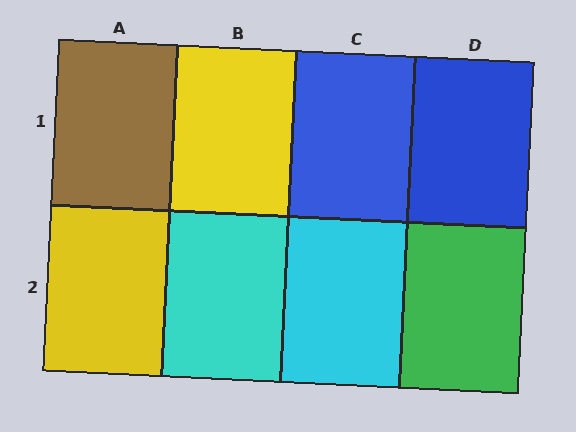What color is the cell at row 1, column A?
Brown.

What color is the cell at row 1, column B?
Yellow.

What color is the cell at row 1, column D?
Blue.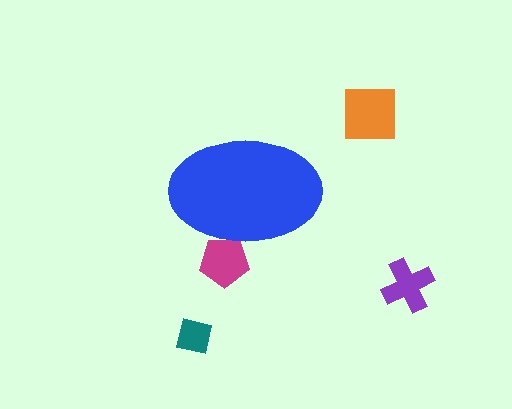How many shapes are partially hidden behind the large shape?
1 shape is partially hidden.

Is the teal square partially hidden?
No, the teal square is fully visible.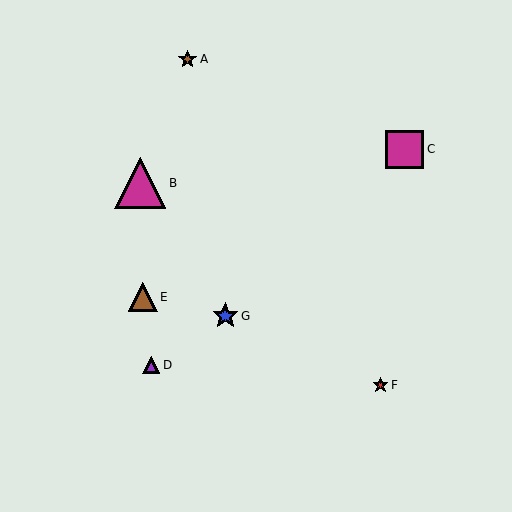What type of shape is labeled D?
Shape D is a purple triangle.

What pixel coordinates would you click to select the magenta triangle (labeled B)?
Click at (140, 183) to select the magenta triangle B.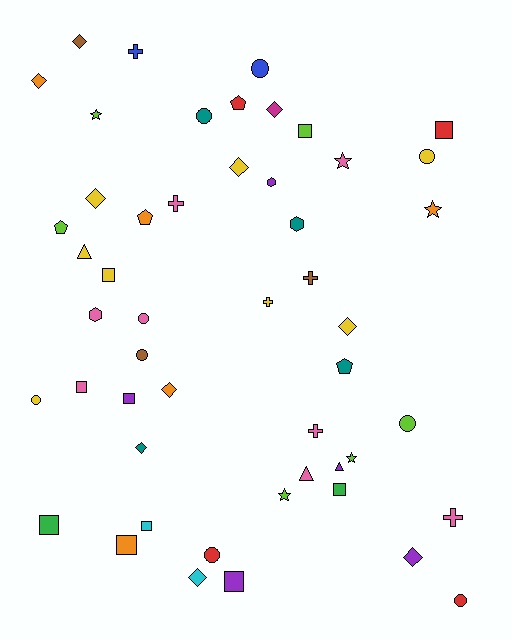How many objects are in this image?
There are 50 objects.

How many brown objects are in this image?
There are 3 brown objects.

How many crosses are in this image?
There are 6 crosses.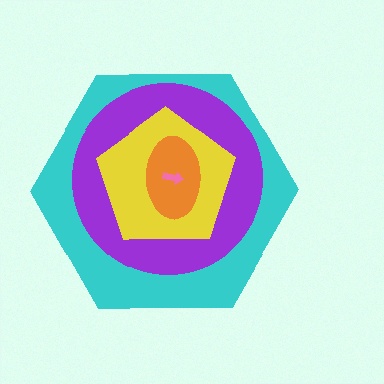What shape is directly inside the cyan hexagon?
The purple circle.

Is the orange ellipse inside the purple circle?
Yes.